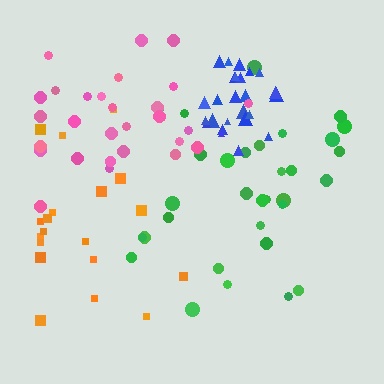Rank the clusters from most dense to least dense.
blue, pink, orange, green.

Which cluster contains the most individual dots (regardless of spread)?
Green (32).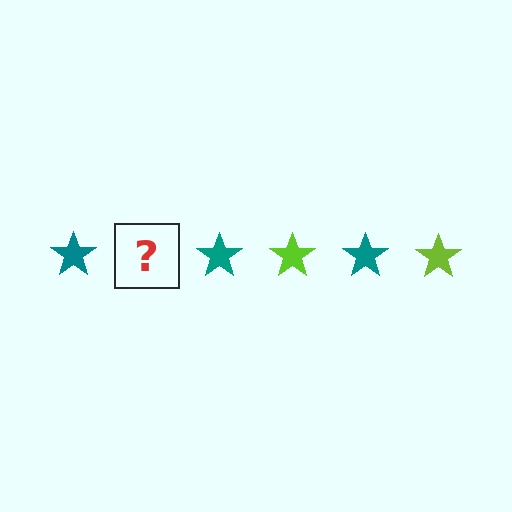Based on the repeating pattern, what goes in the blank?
The blank should be a lime star.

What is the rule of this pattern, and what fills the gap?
The rule is that the pattern cycles through teal, lime stars. The gap should be filled with a lime star.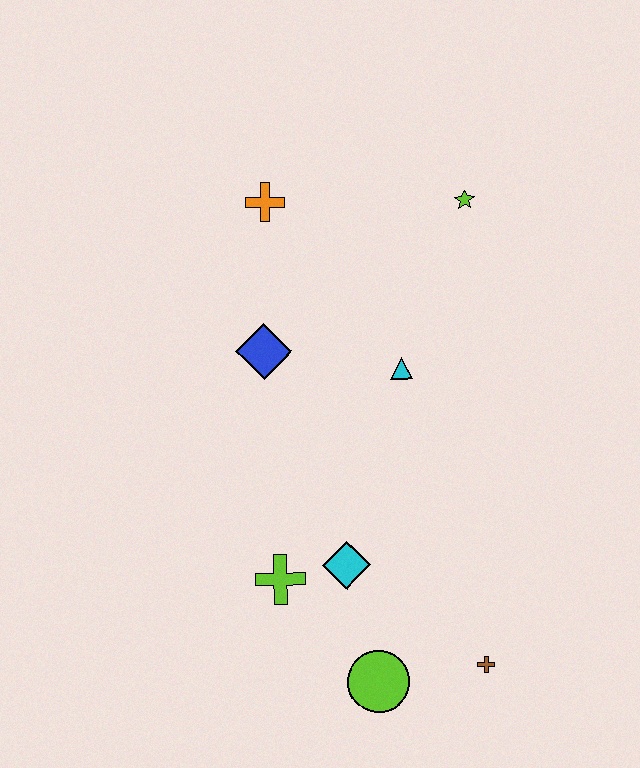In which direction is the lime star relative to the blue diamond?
The lime star is to the right of the blue diamond.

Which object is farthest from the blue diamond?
The brown cross is farthest from the blue diamond.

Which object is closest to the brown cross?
The lime circle is closest to the brown cross.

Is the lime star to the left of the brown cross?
Yes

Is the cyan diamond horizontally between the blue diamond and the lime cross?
No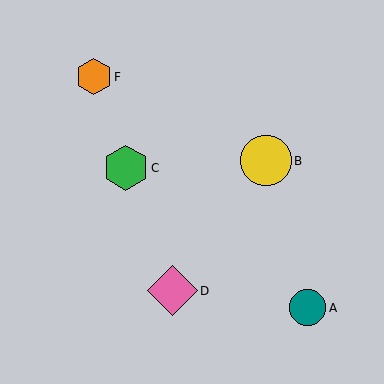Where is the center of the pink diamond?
The center of the pink diamond is at (172, 291).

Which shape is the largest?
The yellow circle (labeled B) is the largest.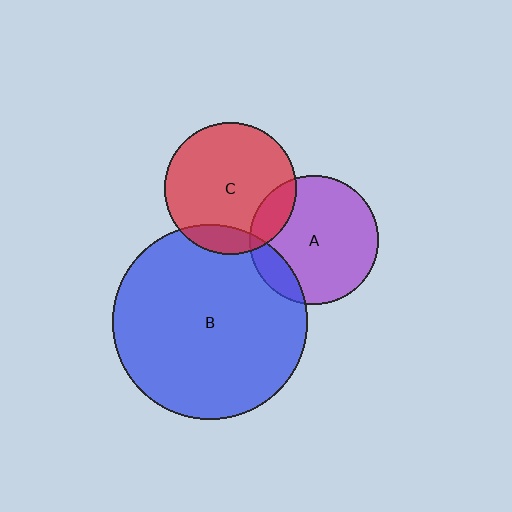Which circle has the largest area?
Circle B (blue).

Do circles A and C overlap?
Yes.